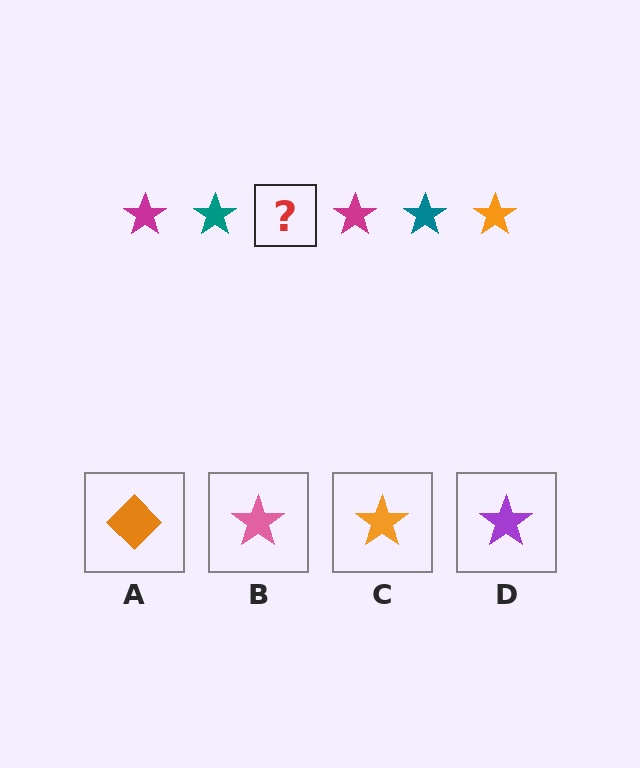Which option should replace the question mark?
Option C.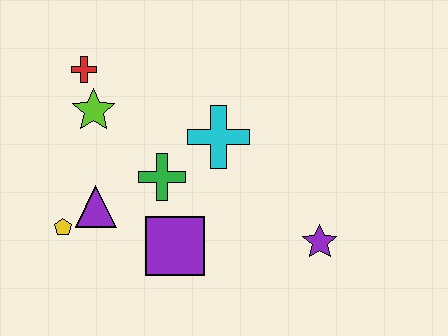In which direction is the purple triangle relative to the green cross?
The purple triangle is to the left of the green cross.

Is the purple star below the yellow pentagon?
Yes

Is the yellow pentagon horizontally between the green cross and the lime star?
No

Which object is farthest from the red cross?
The purple star is farthest from the red cross.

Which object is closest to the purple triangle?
The yellow pentagon is closest to the purple triangle.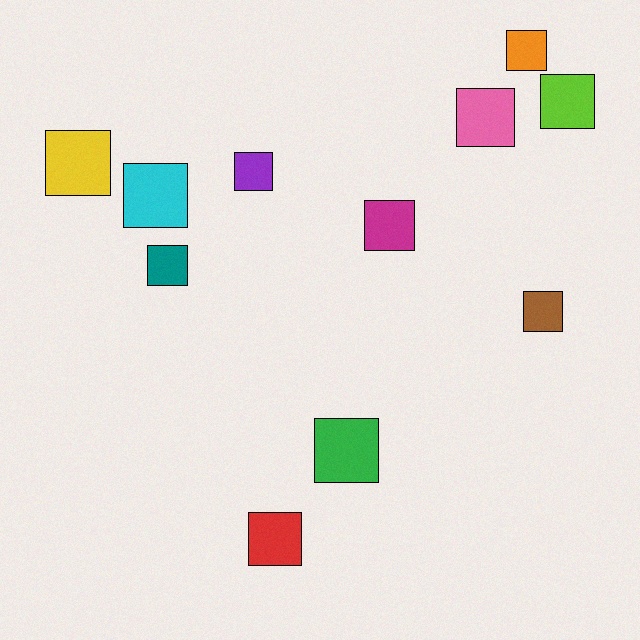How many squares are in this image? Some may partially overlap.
There are 11 squares.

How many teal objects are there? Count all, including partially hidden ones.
There is 1 teal object.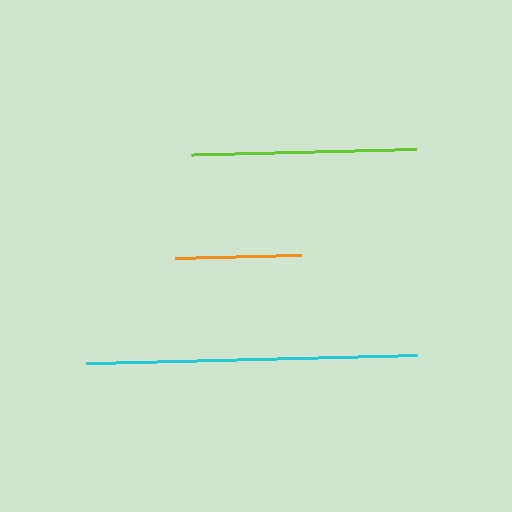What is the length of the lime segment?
The lime segment is approximately 225 pixels long.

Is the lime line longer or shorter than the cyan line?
The cyan line is longer than the lime line.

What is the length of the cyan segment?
The cyan segment is approximately 331 pixels long.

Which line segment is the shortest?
The orange line is the shortest at approximately 127 pixels.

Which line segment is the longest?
The cyan line is the longest at approximately 331 pixels.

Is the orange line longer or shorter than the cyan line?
The cyan line is longer than the orange line.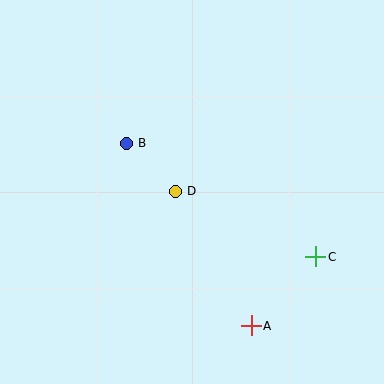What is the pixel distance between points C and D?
The distance between C and D is 155 pixels.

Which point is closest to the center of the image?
Point D at (175, 191) is closest to the center.